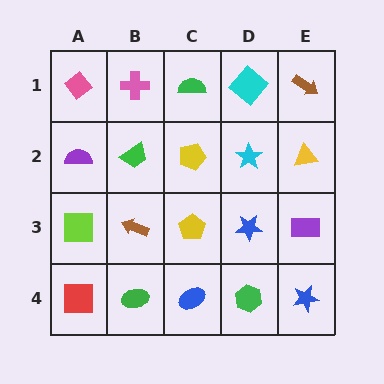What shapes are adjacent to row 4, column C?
A yellow pentagon (row 3, column C), a green ellipse (row 4, column B), a green hexagon (row 4, column D).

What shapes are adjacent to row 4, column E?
A purple rectangle (row 3, column E), a green hexagon (row 4, column D).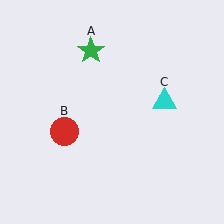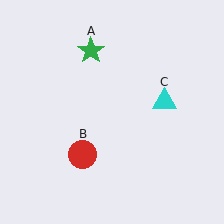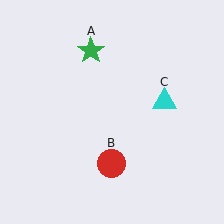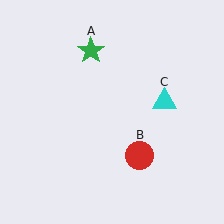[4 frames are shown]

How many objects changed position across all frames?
1 object changed position: red circle (object B).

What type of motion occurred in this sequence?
The red circle (object B) rotated counterclockwise around the center of the scene.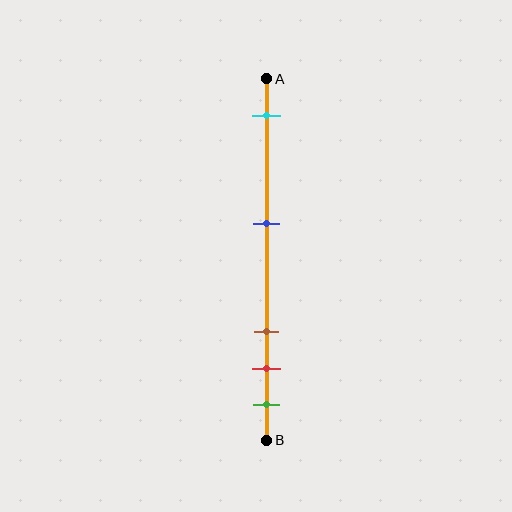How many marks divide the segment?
There are 5 marks dividing the segment.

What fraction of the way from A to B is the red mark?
The red mark is approximately 80% (0.8) of the way from A to B.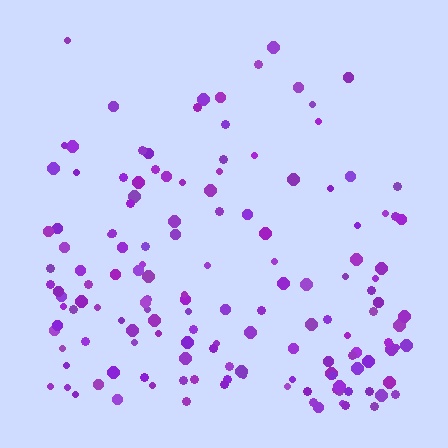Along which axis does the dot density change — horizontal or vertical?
Vertical.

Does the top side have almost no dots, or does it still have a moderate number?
Still a moderate number, just noticeably fewer than the bottom.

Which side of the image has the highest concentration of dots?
The bottom.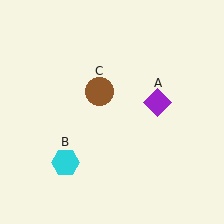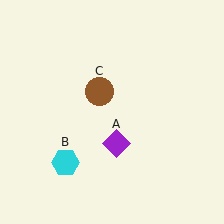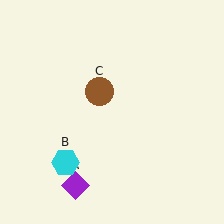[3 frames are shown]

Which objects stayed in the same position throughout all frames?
Cyan hexagon (object B) and brown circle (object C) remained stationary.